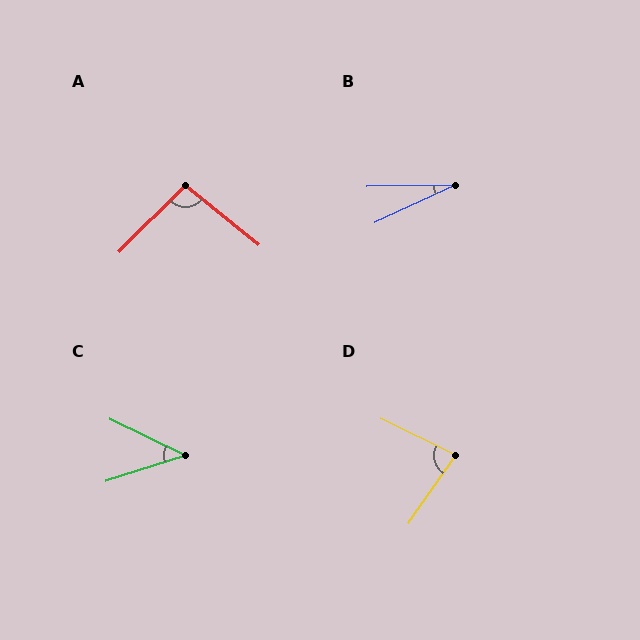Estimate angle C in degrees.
Approximately 44 degrees.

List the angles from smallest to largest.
B (24°), C (44°), D (82°), A (96°).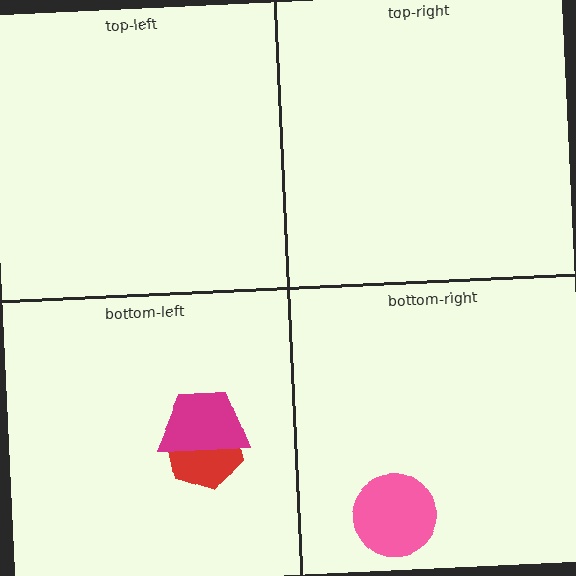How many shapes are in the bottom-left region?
2.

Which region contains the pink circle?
The bottom-right region.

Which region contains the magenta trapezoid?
The bottom-left region.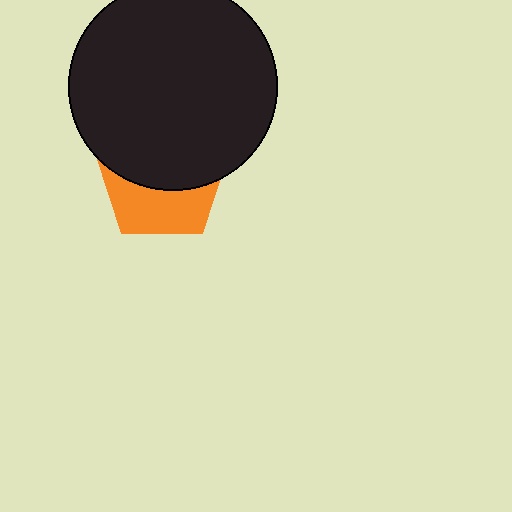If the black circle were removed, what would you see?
You would see the complete orange pentagon.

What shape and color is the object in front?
The object in front is a black circle.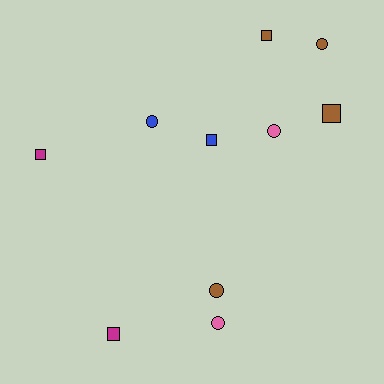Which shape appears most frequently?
Square, with 5 objects.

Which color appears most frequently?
Brown, with 4 objects.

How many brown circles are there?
There are 2 brown circles.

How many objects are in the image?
There are 10 objects.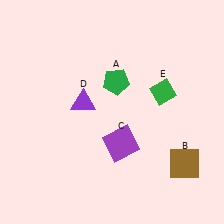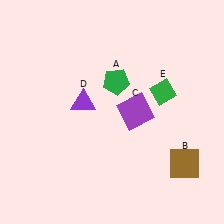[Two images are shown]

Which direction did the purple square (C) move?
The purple square (C) moved up.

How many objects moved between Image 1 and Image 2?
1 object moved between the two images.